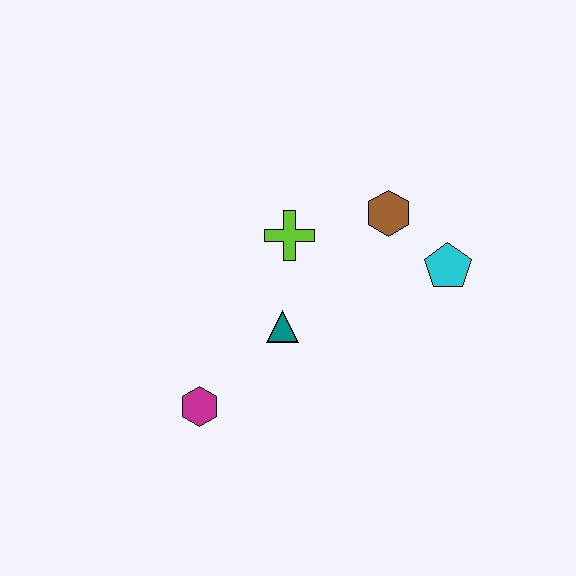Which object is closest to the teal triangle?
The lime cross is closest to the teal triangle.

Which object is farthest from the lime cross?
The magenta hexagon is farthest from the lime cross.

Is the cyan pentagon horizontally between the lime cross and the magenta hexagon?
No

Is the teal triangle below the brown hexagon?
Yes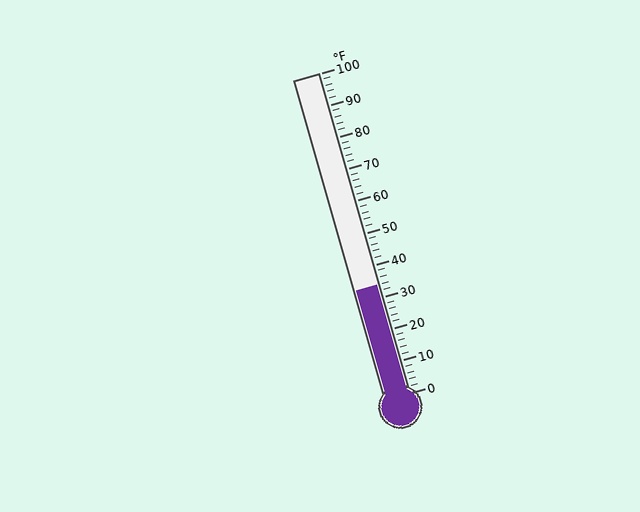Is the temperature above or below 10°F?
The temperature is above 10°F.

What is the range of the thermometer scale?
The thermometer scale ranges from 0°F to 100°F.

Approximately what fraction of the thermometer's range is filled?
The thermometer is filled to approximately 35% of its range.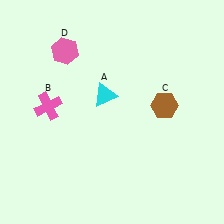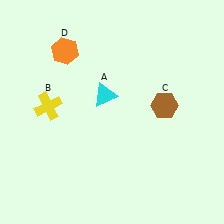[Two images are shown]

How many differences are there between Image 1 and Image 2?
There are 2 differences between the two images.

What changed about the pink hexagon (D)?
In Image 1, D is pink. In Image 2, it changed to orange.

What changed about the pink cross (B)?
In Image 1, B is pink. In Image 2, it changed to yellow.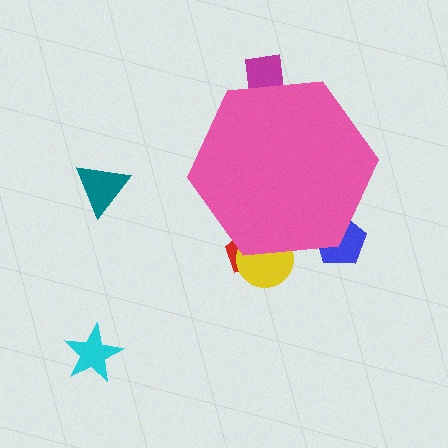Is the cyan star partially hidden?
No, the cyan star is fully visible.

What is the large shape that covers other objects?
A pink hexagon.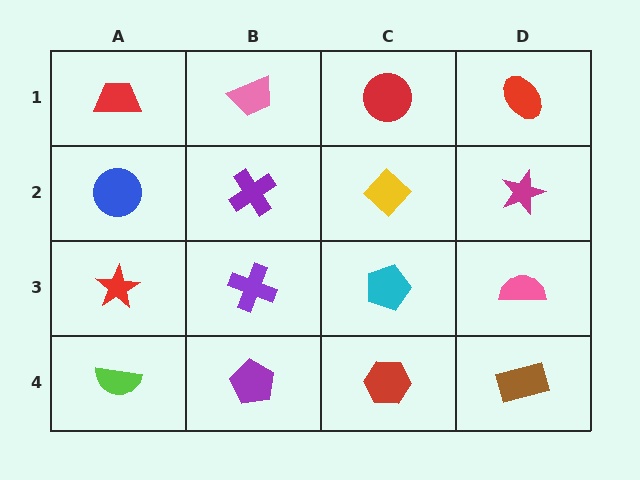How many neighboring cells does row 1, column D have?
2.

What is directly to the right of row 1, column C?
A red ellipse.